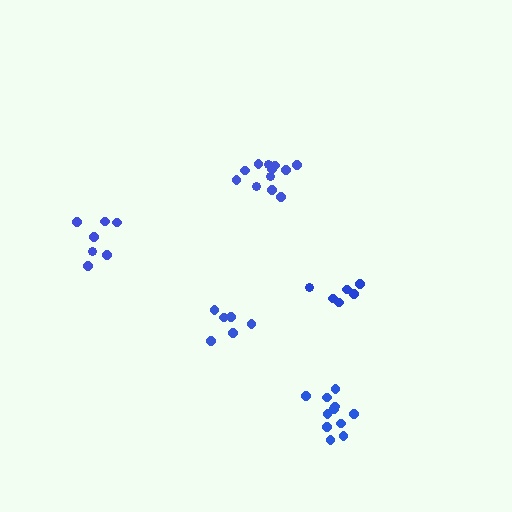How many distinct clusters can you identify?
There are 5 distinct clusters.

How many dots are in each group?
Group 1: 12 dots, Group 2: 6 dots, Group 3: 6 dots, Group 4: 7 dots, Group 5: 11 dots (42 total).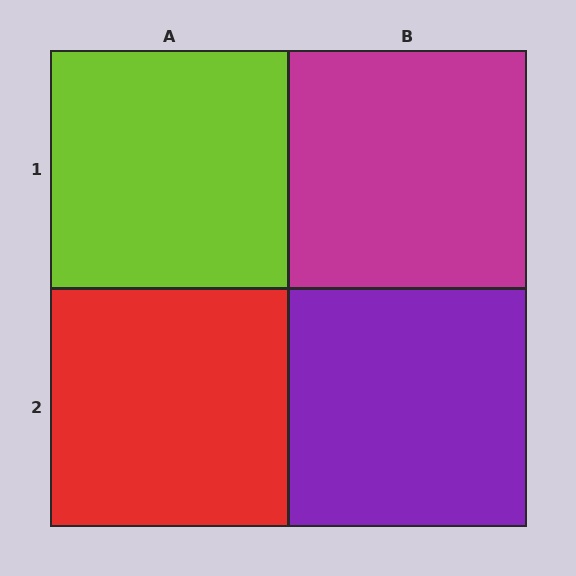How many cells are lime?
1 cell is lime.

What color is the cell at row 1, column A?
Lime.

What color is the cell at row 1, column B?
Magenta.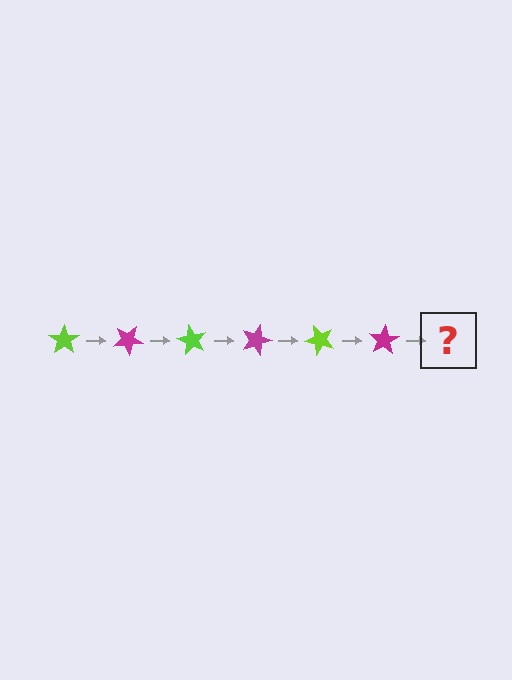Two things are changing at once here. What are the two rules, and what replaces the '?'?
The two rules are that it rotates 30 degrees each step and the color cycles through lime and magenta. The '?' should be a lime star, rotated 180 degrees from the start.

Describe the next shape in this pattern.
It should be a lime star, rotated 180 degrees from the start.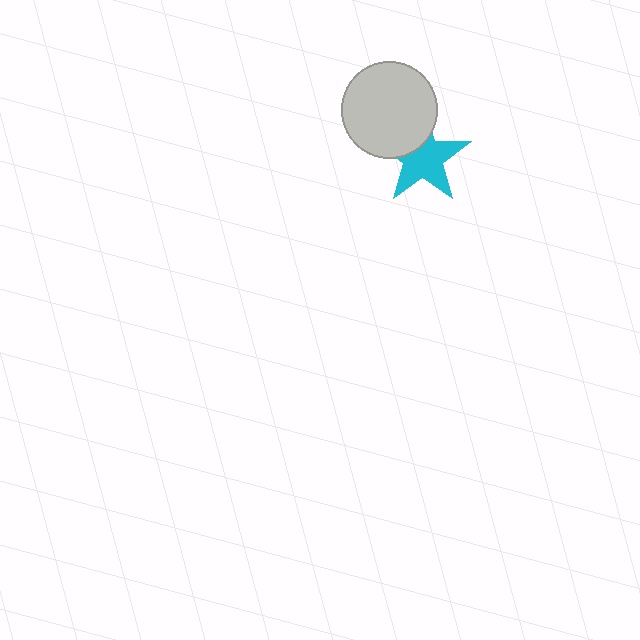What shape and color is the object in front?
The object in front is a light gray circle.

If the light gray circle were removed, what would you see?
You would see the complete cyan star.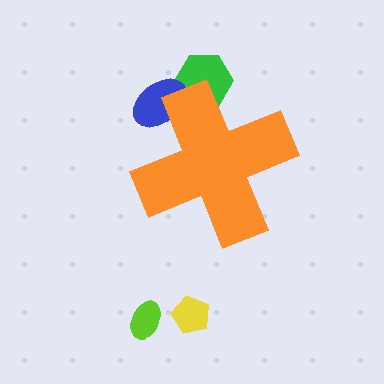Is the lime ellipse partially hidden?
No, the lime ellipse is fully visible.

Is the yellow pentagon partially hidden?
No, the yellow pentagon is fully visible.